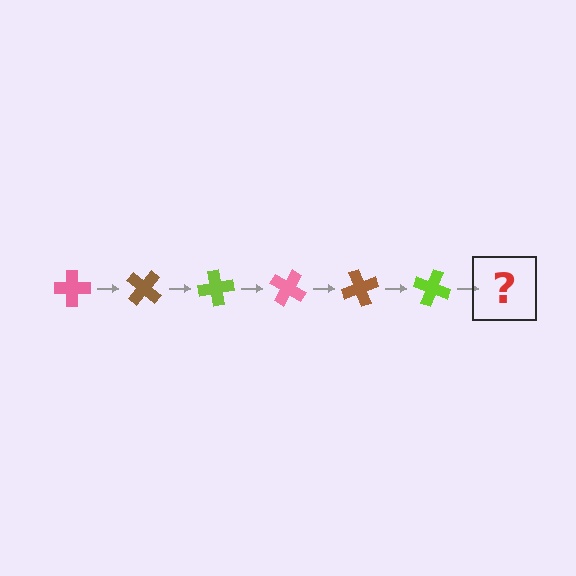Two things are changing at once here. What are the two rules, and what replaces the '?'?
The two rules are that it rotates 40 degrees each step and the color cycles through pink, brown, and lime. The '?' should be a pink cross, rotated 240 degrees from the start.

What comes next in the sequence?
The next element should be a pink cross, rotated 240 degrees from the start.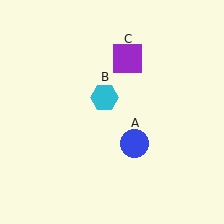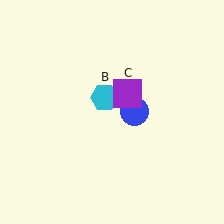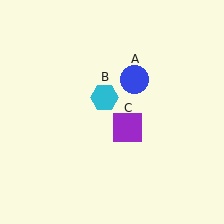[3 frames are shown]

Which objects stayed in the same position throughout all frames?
Cyan hexagon (object B) remained stationary.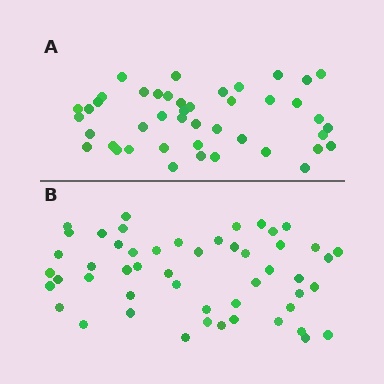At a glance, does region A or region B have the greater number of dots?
Region B (the bottom region) has more dots.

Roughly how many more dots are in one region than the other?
Region B has roughly 8 or so more dots than region A.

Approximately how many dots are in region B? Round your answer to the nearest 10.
About 50 dots. (The exact count is 51, which rounds to 50.)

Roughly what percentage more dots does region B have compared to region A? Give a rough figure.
About 15% more.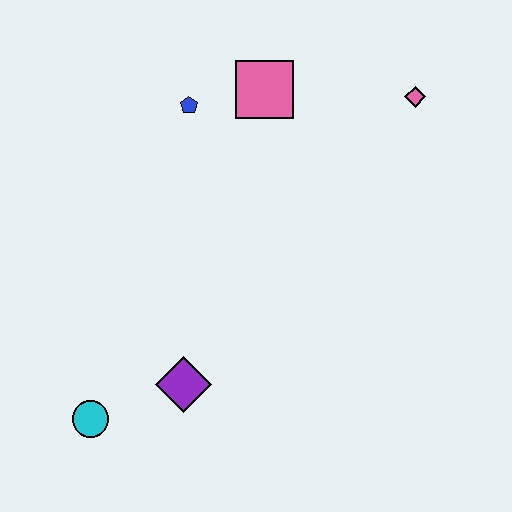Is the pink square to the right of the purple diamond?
Yes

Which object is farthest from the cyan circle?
The pink diamond is farthest from the cyan circle.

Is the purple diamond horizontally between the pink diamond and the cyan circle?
Yes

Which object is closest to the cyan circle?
The purple diamond is closest to the cyan circle.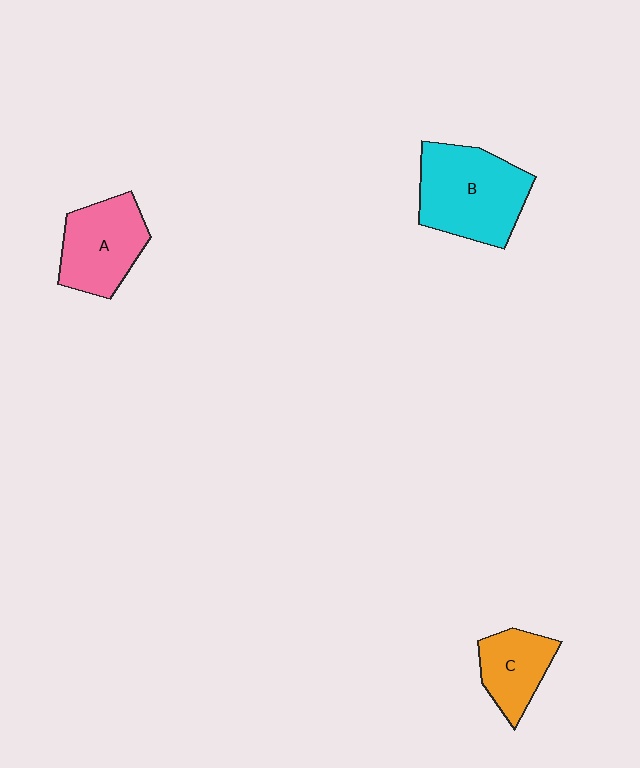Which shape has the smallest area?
Shape C (orange).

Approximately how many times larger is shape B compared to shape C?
Approximately 1.8 times.